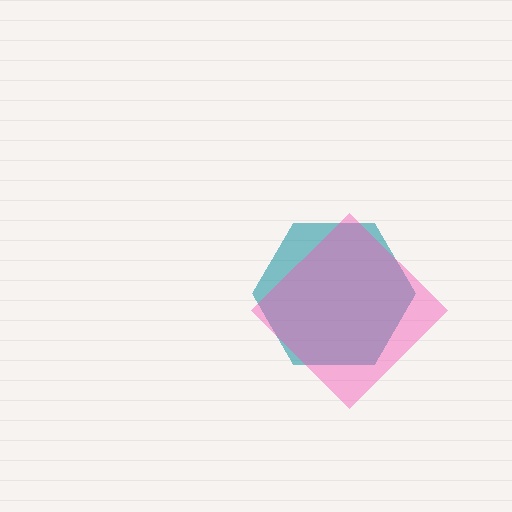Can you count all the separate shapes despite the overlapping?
Yes, there are 2 separate shapes.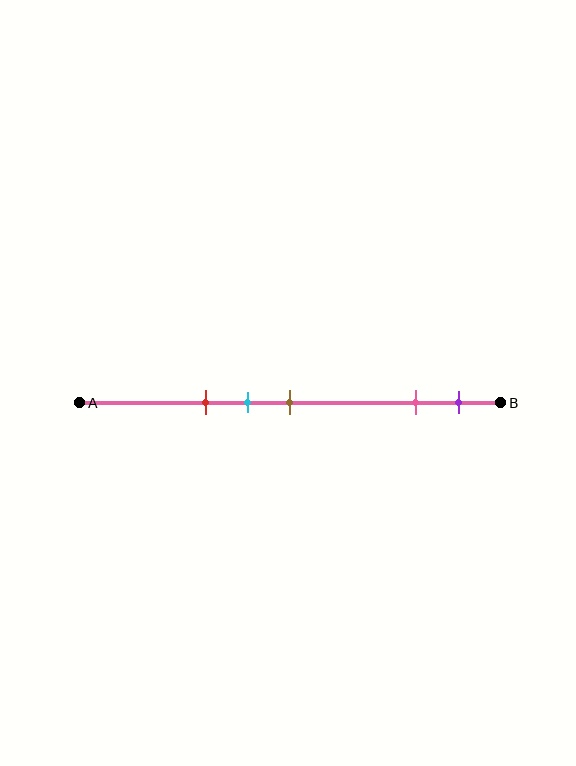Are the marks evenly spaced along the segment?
No, the marks are not evenly spaced.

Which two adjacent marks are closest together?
The cyan and brown marks are the closest adjacent pair.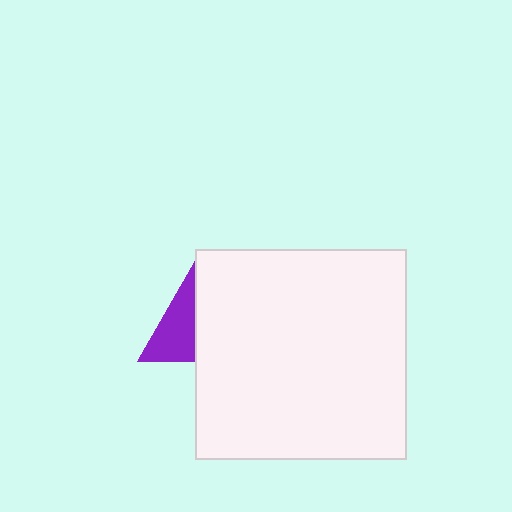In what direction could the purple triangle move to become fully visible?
The purple triangle could move left. That would shift it out from behind the white square entirely.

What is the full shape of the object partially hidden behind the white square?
The partially hidden object is a purple triangle.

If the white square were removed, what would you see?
You would see the complete purple triangle.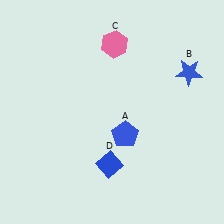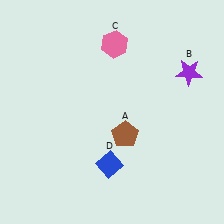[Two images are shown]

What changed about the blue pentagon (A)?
In Image 1, A is blue. In Image 2, it changed to brown.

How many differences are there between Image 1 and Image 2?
There are 2 differences between the two images.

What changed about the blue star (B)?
In Image 1, B is blue. In Image 2, it changed to purple.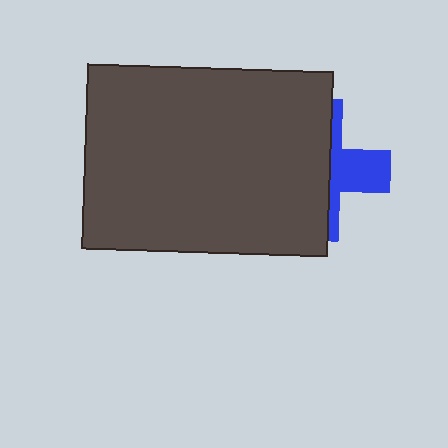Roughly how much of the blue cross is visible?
A small part of it is visible (roughly 34%).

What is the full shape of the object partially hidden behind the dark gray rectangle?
The partially hidden object is a blue cross.